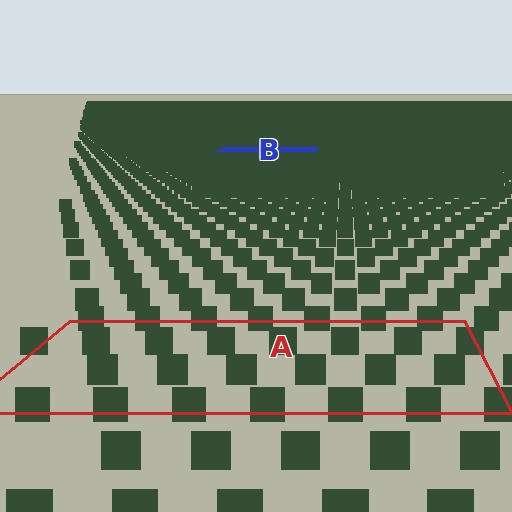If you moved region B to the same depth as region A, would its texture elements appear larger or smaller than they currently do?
They would appear larger. At a closer depth, the same texture elements are projected at a bigger on-screen size.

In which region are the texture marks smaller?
The texture marks are smaller in region B, because it is farther away.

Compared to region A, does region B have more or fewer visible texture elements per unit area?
Region B has more texture elements per unit area — they are packed more densely because it is farther away.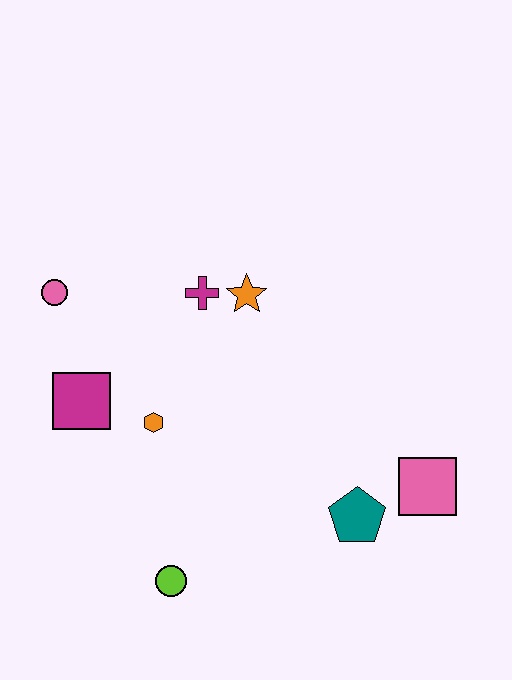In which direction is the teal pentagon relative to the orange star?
The teal pentagon is below the orange star.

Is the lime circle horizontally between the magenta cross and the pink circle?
Yes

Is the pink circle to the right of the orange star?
No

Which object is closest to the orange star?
The magenta cross is closest to the orange star.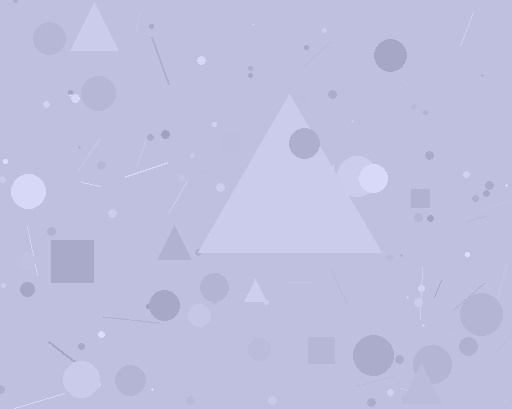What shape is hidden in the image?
A triangle is hidden in the image.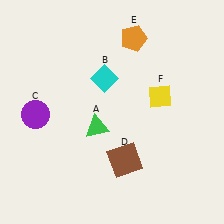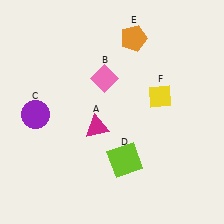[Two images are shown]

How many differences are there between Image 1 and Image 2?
There are 3 differences between the two images.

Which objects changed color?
A changed from green to magenta. B changed from cyan to pink. D changed from brown to lime.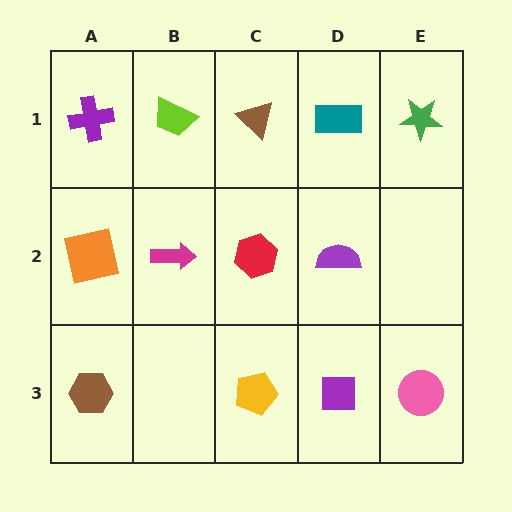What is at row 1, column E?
A green star.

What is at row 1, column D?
A teal rectangle.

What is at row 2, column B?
A magenta arrow.